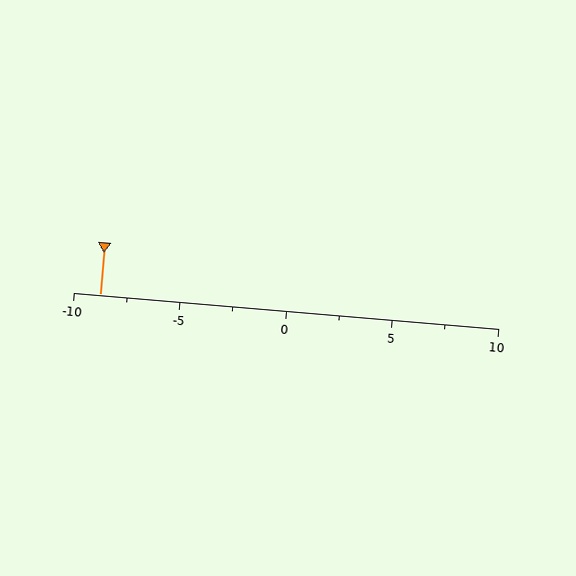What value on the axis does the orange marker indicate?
The marker indicates approximately -8.8.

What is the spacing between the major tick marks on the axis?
The major ticks are spaced 5 apart.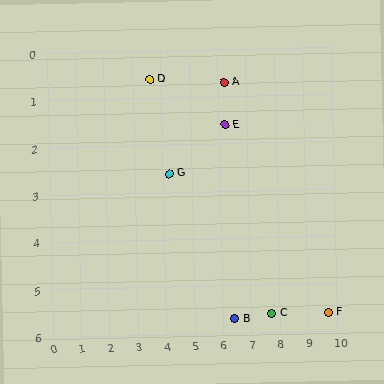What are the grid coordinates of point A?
Point A is at approximately (6.2, 0.7).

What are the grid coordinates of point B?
Point B is at approximately (6.4, 5.7).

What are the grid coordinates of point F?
Point F is at approximately (9.7, 5.6).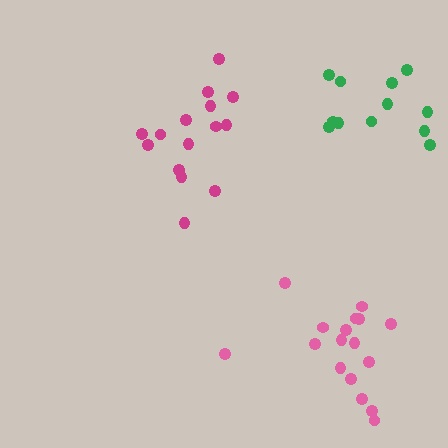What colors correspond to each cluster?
The clusters are colored: magenta, green, pink.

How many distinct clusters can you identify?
There are 3 distinct clusters.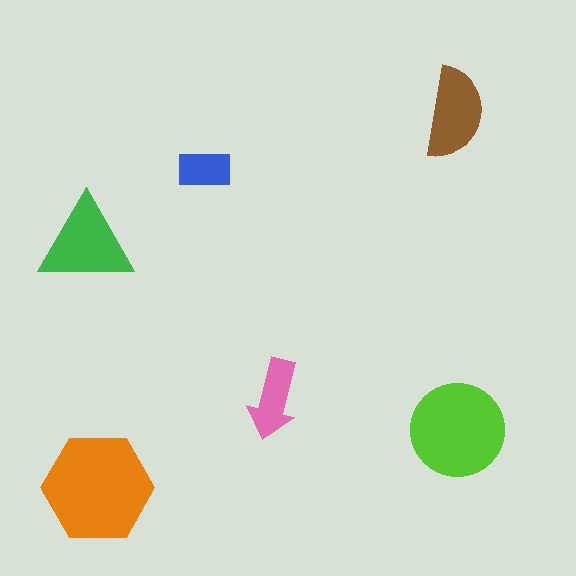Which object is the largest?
The orange hexagon.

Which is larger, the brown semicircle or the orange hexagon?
The orange hexagon.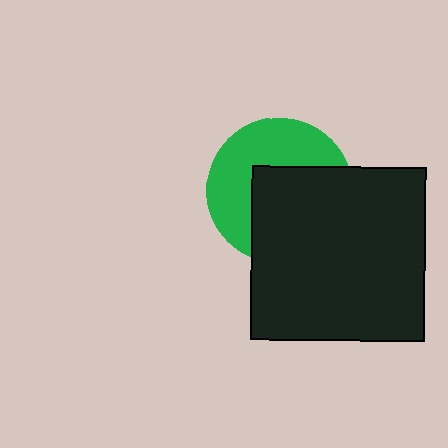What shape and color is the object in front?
The object in front is a black square.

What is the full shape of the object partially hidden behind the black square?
The partially hidden object is a green circle.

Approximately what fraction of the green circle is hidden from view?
Roughly 51% of the green circle is hidden behind the black square.